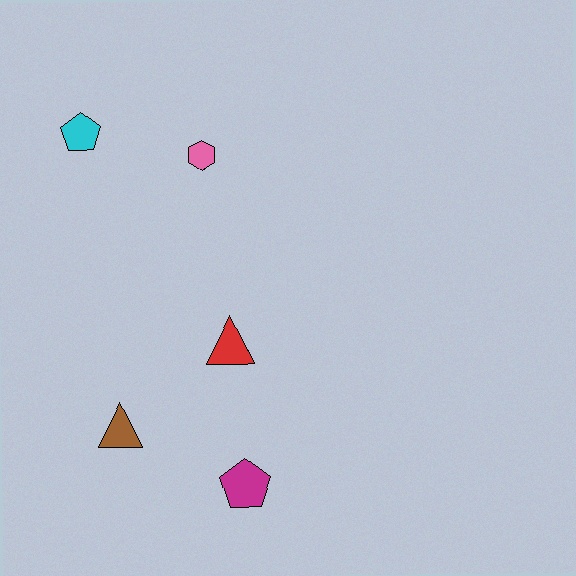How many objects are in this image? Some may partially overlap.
There are 5 objects.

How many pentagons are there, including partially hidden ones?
There are 2 pentagons.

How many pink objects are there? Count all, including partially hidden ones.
There is 1 pink object.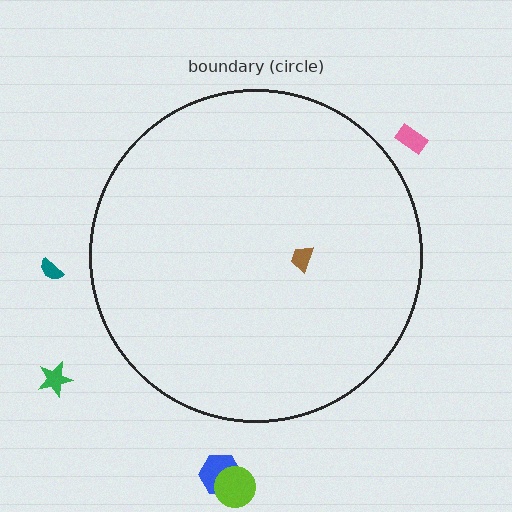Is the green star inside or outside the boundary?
Outside.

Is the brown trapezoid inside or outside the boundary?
Inside.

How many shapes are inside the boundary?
1 inside, 5 outside.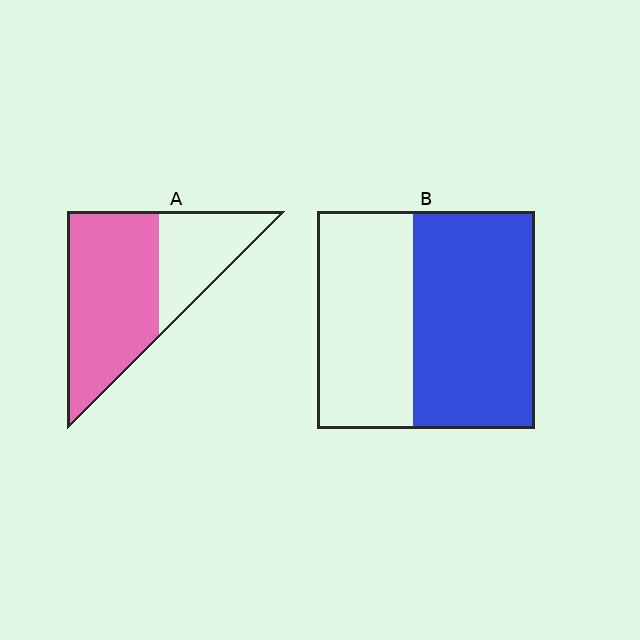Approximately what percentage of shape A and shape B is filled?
A is approximately 65% and B is approximately 55%.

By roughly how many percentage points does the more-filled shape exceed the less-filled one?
By roughly 10 percentage points (A over B).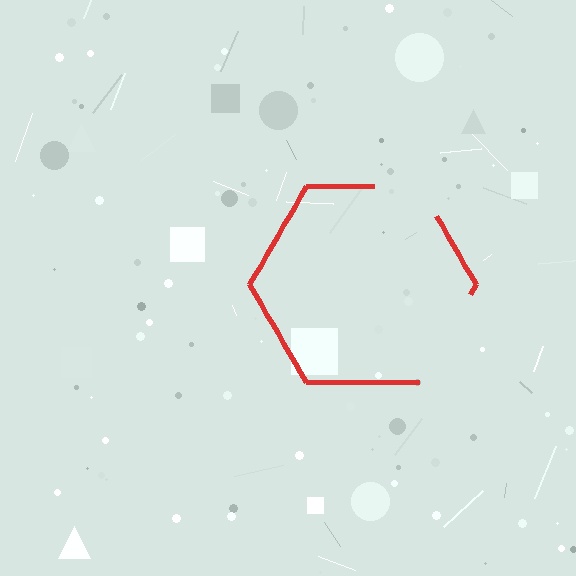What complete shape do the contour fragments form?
The contour fragments form a hexagon.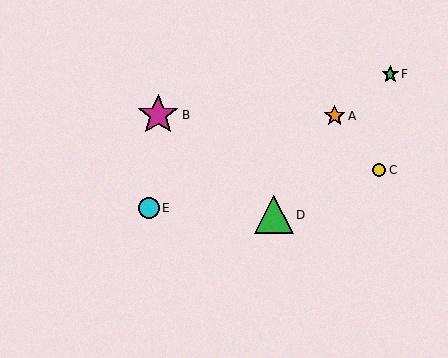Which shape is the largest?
The magenta star (labeled B) is the largest.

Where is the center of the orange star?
The center of the orange star is at (335, 116).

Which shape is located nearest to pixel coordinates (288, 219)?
The green triangle (labeled D) at (274, 215) is nearest to that location.